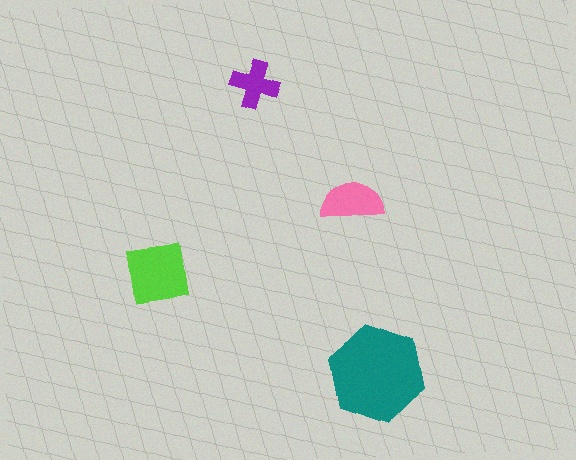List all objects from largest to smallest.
The teal hexagon, the lime square, the pink semicircle, the purple cross.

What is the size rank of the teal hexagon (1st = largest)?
1st.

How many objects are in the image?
There are 4 objects in the image.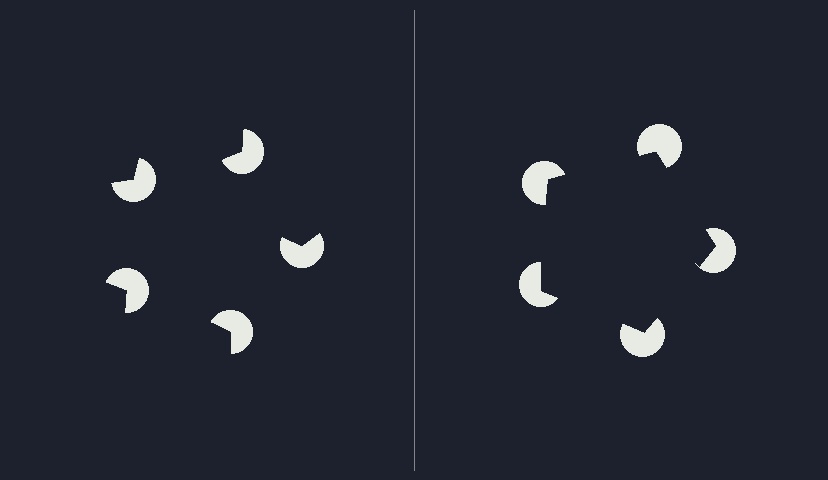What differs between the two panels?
The pac-man discs are positioned identically on both sides; only the wedge orientations differ. On the right they align to a pentagon; on the left they are misaligned.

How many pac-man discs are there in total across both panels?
10 — 5 on each side.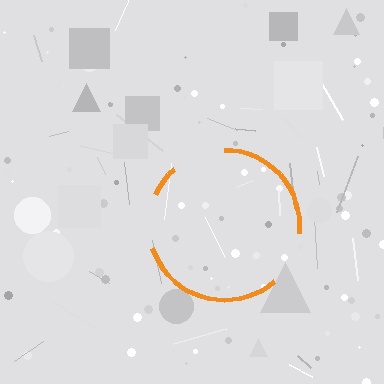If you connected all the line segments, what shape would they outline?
They would outline a circle.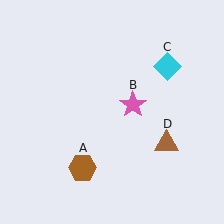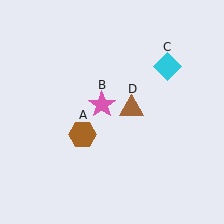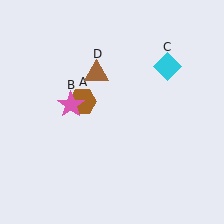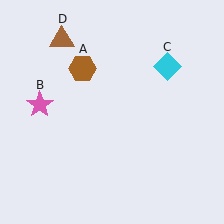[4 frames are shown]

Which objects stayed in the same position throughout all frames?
Cyan diamond (object C) remained stationary.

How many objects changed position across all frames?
3 objects changed position: brown hexagon (object A), pink star (object B), brown triangle (object D).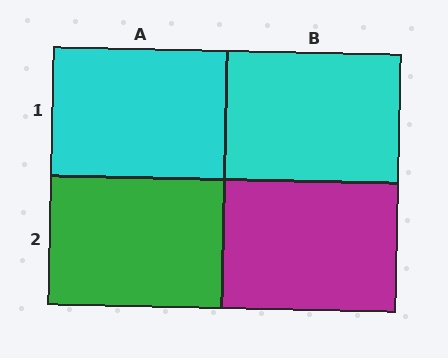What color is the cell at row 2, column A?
Green.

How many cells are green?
1 cell is green.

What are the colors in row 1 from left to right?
Cyan, cyan.